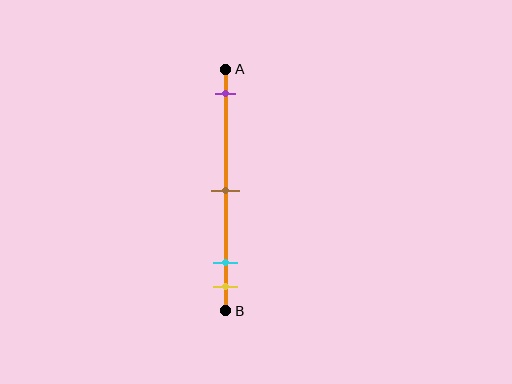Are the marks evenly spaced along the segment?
No, the marks are not evenly spaced.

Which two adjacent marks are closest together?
The cyan and yellow marks are the closest adjacent pair.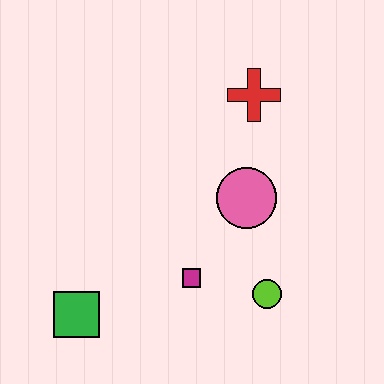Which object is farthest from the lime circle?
The red cross is farthest from the lime circle.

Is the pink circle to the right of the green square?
Yes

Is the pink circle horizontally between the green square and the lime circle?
Yes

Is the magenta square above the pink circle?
No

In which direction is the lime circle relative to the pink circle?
The lime circle is below the pink circle.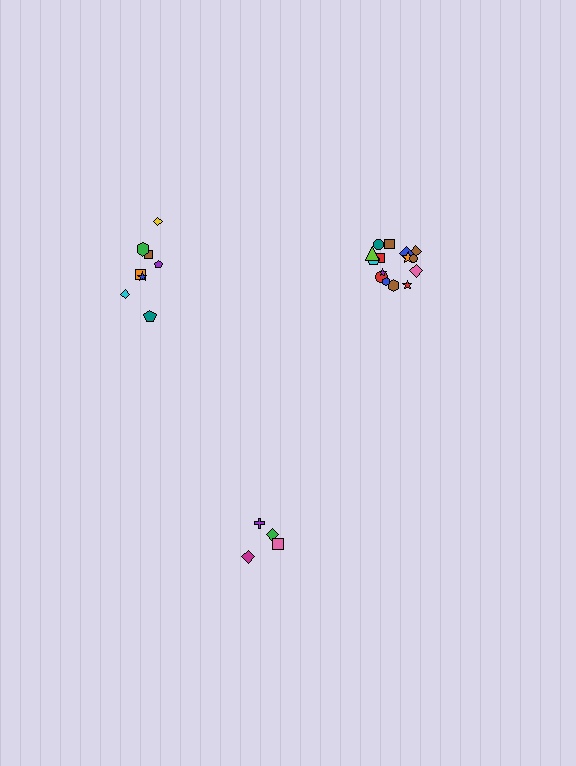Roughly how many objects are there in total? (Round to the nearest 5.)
Roughly 25 objects in total.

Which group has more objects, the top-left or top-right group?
The top-right group.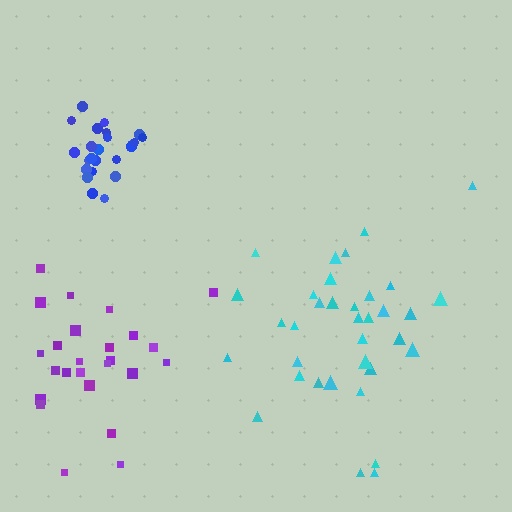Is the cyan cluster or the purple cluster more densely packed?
Cyan.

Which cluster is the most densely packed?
Blue.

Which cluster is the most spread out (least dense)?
Purple.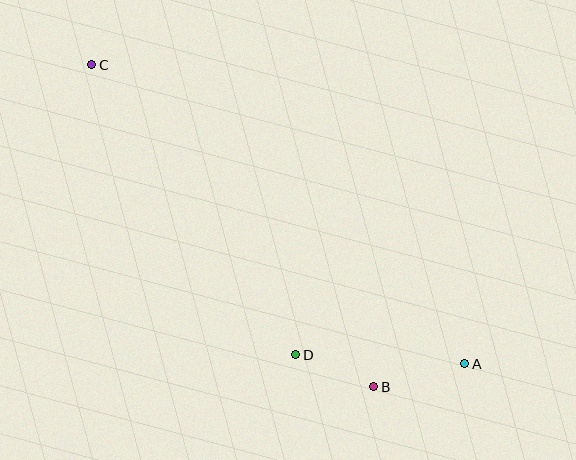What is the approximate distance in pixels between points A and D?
The distance between A and D is approximately 169 pixels.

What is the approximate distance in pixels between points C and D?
The distance between C and D is approximately 355 pixels.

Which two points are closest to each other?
Points B and D are closest to each other.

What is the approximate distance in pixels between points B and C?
The distance between B and C is approximately 428 pixels.